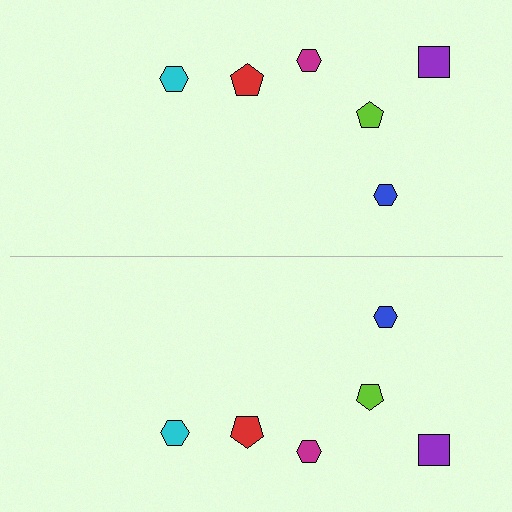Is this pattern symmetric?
Yes, this pattern has bilateral (reflection) symmetry.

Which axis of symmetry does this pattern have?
The pattern has a horizontal axis of symmetry running through the center of the image.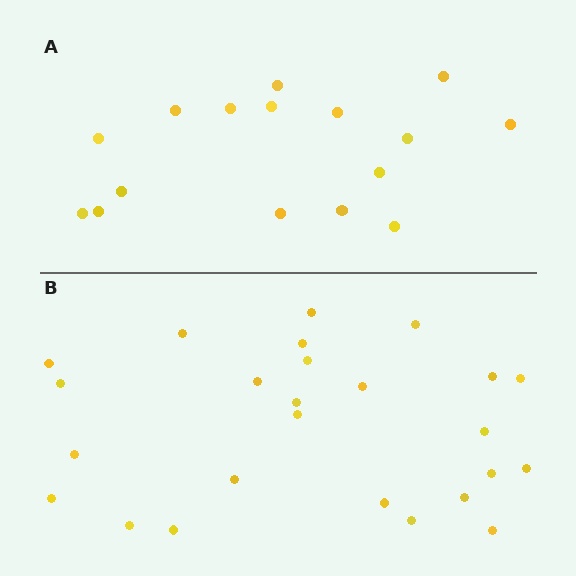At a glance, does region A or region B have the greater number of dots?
Region B (the bottom region) has more dots.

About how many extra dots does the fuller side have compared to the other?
Region B has roughly 8 or so more dots than region A.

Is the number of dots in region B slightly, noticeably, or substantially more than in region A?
Region B has substantially more. The ratio is roughly 1.6 to 1.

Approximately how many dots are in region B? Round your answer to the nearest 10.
About 20 dots. (The exact count is 25, which rounds to 20.)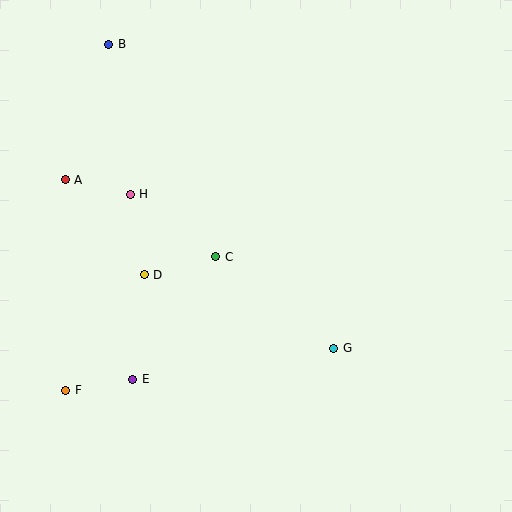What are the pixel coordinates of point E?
Point E is at (133, 379).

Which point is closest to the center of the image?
Point C at (216, 257) is closest to the center.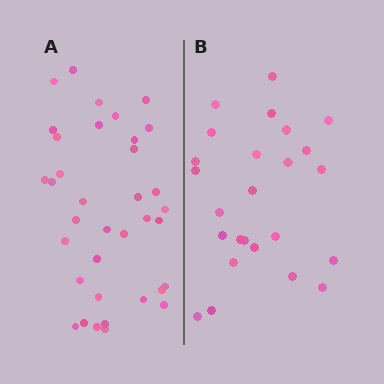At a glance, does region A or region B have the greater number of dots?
Region A (the left region) has more dots.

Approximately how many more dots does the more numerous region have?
Region A has roughly 12 or so more dots than region B.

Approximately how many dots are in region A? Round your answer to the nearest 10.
About 40 dots. (The exact count is 36, which rounds to 40.)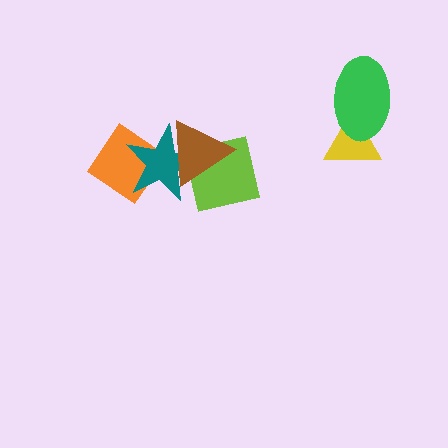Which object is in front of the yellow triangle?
The green ellipse is in front of the yellow triangle.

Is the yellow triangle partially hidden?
Yes, it is partially covered by another shape.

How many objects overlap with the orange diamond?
1 object overlaps with the orange diamond.